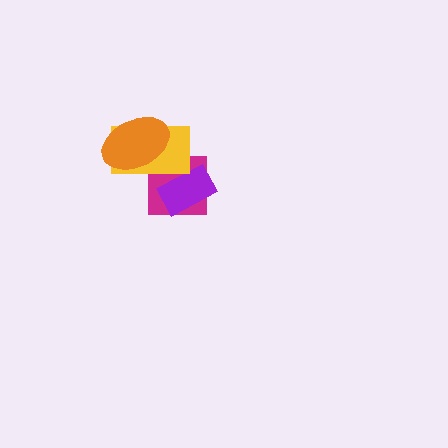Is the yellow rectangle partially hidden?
Yes, it is partially covered by another shape.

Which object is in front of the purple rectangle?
The yellow rectangle is in front of the purple rectangle.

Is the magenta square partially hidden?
Yes, it is partially covered by another shape.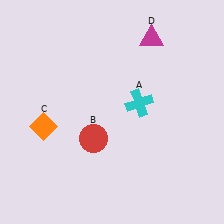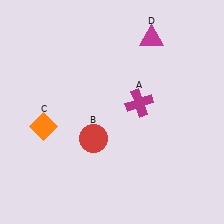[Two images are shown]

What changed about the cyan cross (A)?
In Image 1, A is cyan. In Image 2, it changed to magenta.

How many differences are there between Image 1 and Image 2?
There is 1 difference between the two images.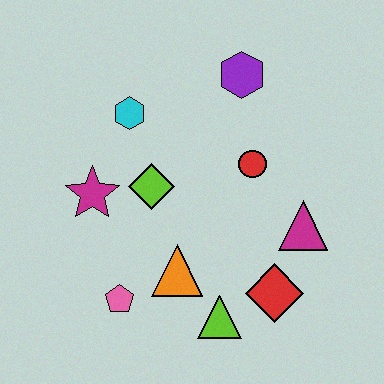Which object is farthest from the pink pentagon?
The purple hexagon is farthest from the pink pentagon.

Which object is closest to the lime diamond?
The magenta star is closest to the lime diamond.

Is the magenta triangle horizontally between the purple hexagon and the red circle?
No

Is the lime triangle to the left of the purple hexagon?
Yes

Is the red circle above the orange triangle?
Yes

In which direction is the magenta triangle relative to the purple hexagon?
The magenta triangle is below the purple hexagon.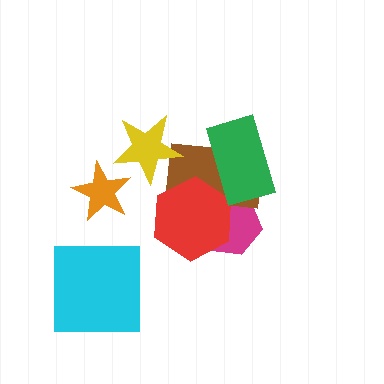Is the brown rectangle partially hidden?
Yes, it is partially covered by another shape.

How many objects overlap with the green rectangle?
2 objects overlap with the green rectangle.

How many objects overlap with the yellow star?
1 object overlaps with the yellow star.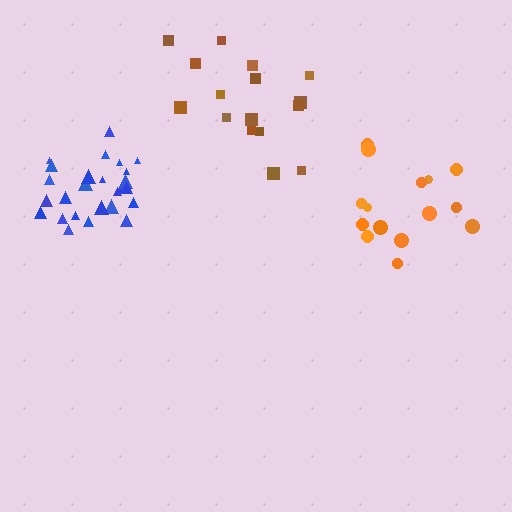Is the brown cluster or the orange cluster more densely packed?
Brown.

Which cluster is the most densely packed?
Blue.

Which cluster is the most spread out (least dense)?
Orange.